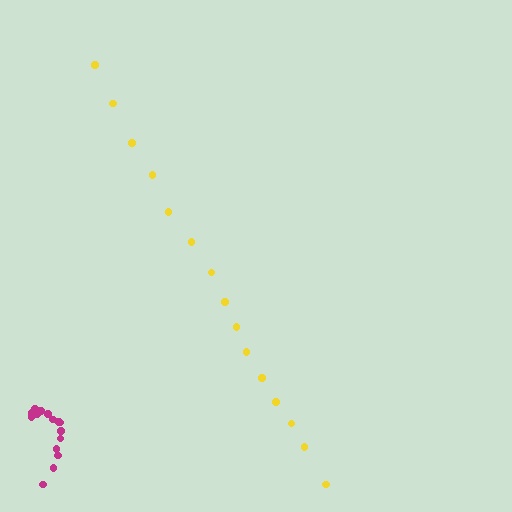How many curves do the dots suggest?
There are 2 distinct paths.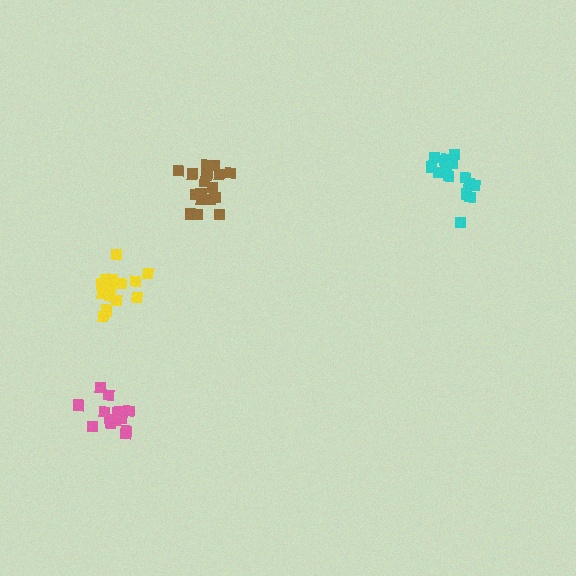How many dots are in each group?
Group 1: 14 dots, Group 2: 15 dots, Group 3: 17 dots, Group 4: 15 dots (61 total).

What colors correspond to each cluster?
The clusters are colored: yellow, cyan, brown, pink.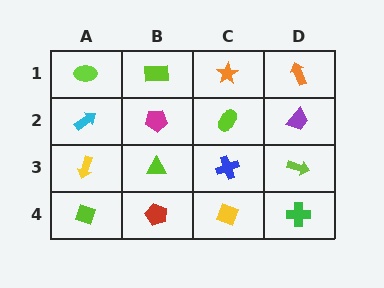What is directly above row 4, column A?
A yellow arrow.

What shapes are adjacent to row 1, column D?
A purple trapezoid (row 2, column D), an orange star (row 1, column C).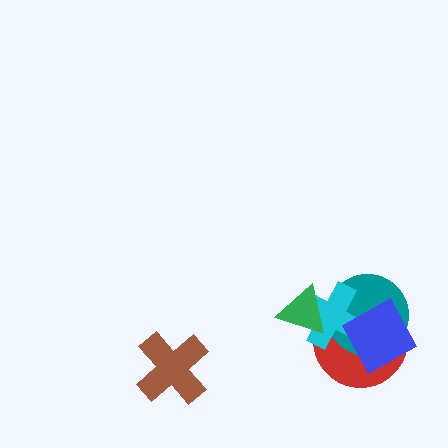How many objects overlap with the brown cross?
0 objects overlap with the brown cross.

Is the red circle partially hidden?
Yes, it is partially covered by another shape.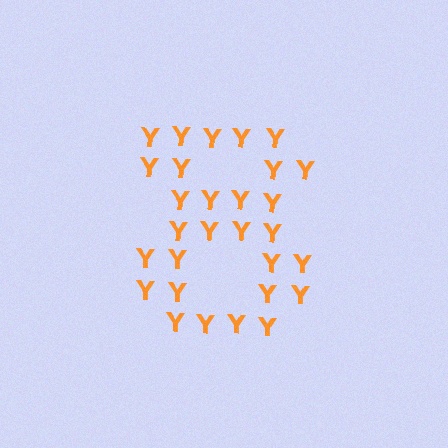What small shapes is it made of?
It is made of small letter Y's.